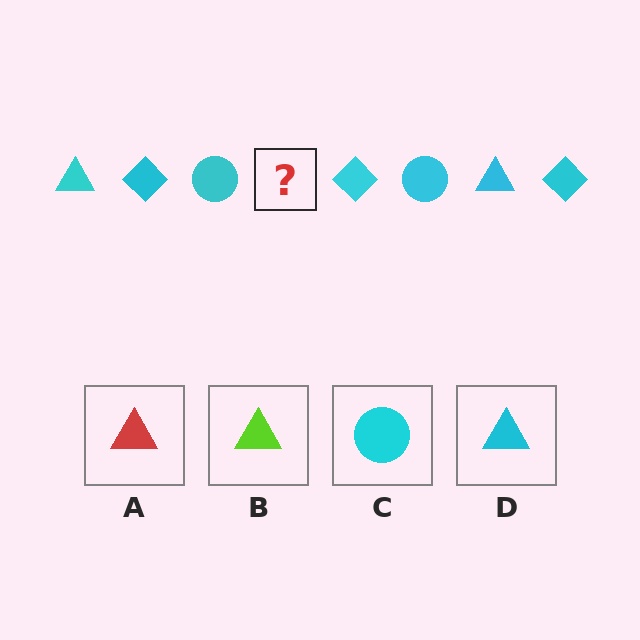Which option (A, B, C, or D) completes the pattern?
D.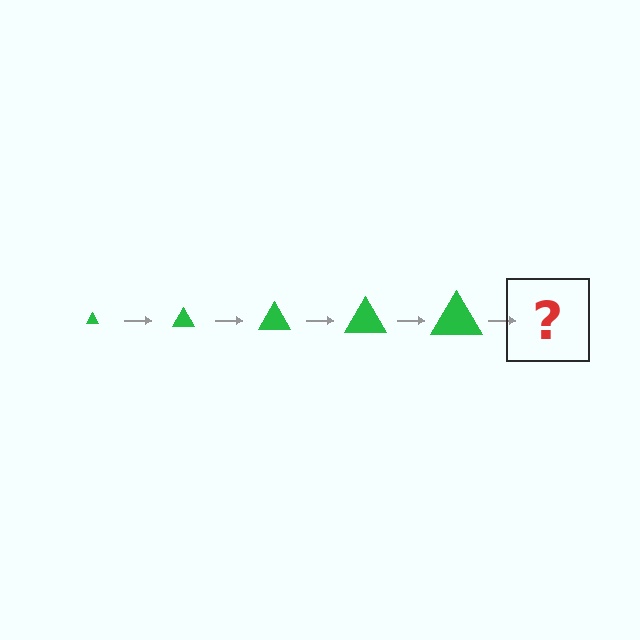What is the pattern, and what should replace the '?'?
The pattern is that the triangle gets progressively larger each step. The '?' should be a green triangle, larger than the previous one.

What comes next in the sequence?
The next element should be a green triangle, larger than the previous one.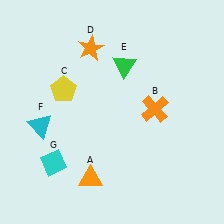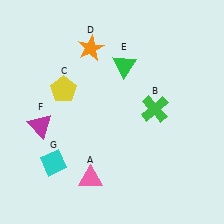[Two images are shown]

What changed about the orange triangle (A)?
In Image 1, A is orange. In Image 2, it changed to pink.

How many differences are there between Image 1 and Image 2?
There are 3 differences between the two images.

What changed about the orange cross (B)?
In Image 1, B is orange. In Image 2, it changed to green.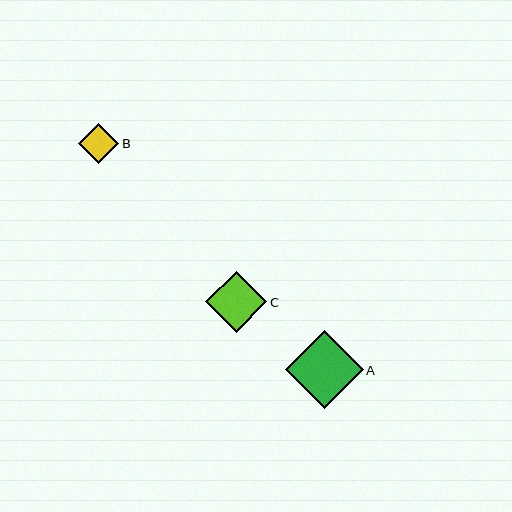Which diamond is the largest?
Diamond A is the largest with a size of approximately 78 pixels.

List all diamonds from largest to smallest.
From largest to smallest: A, C, B.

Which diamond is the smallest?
Diamond B is the smallest with a size of approximately 41 pixels.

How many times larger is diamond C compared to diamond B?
Diamond C is approximately 1.5 times the size of diamond B.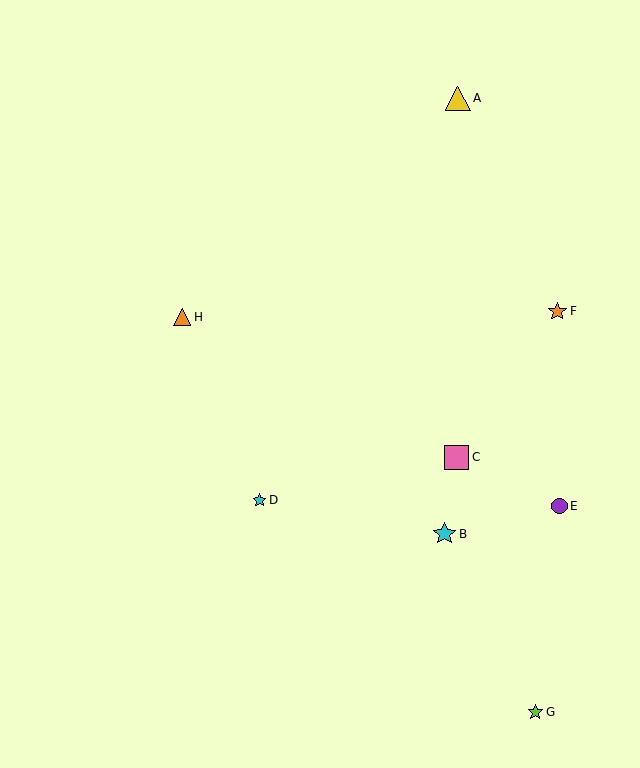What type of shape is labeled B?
Shape B is a cyan star.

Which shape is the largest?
The yellow triangle (labeled A) is the largest.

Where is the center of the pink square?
The center of the pink square is at (457, 457).